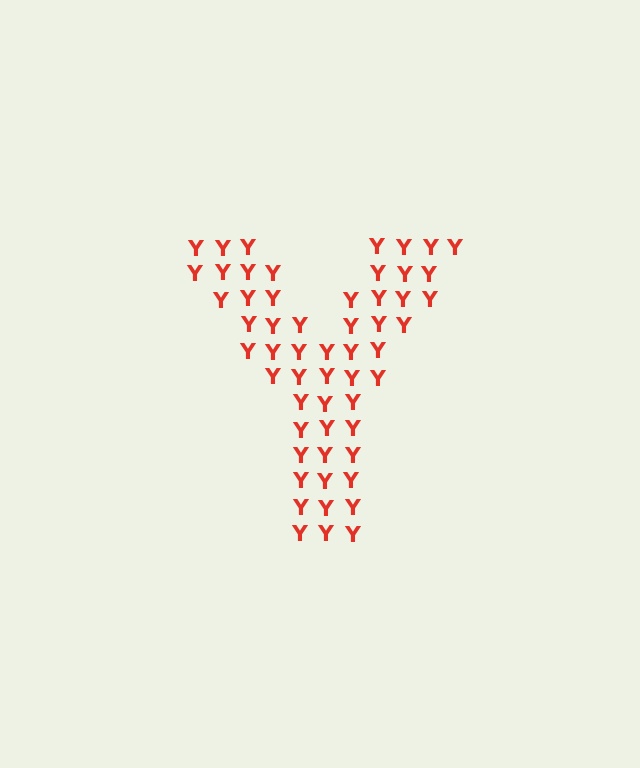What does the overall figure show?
The overall figure shows the letter Y.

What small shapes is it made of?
It is made of small letter Y's.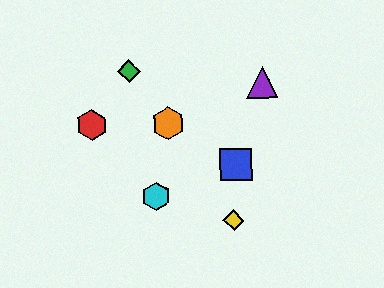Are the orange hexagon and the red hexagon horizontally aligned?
Yes, both are at y≈123.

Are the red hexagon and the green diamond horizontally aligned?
No, the red hexagon is at y≈125 and the green diamond is at y≈71.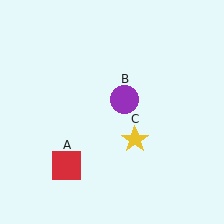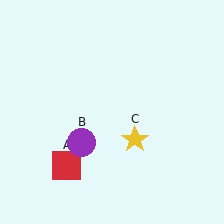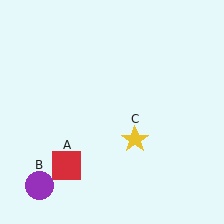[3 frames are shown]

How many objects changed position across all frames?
1 object changed position: purple circle (object B).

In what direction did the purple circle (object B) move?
The purple circle (object B) moved down and to the left.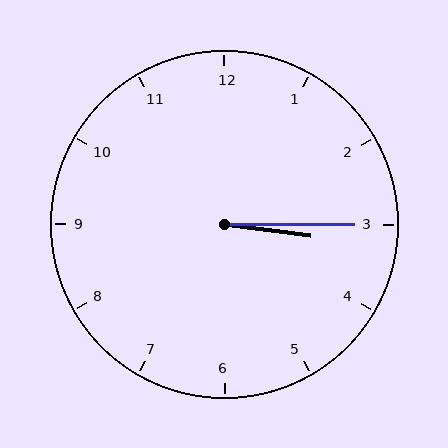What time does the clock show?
3:15.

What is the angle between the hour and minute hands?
Approximately 8 degrees.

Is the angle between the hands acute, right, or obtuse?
It is acute.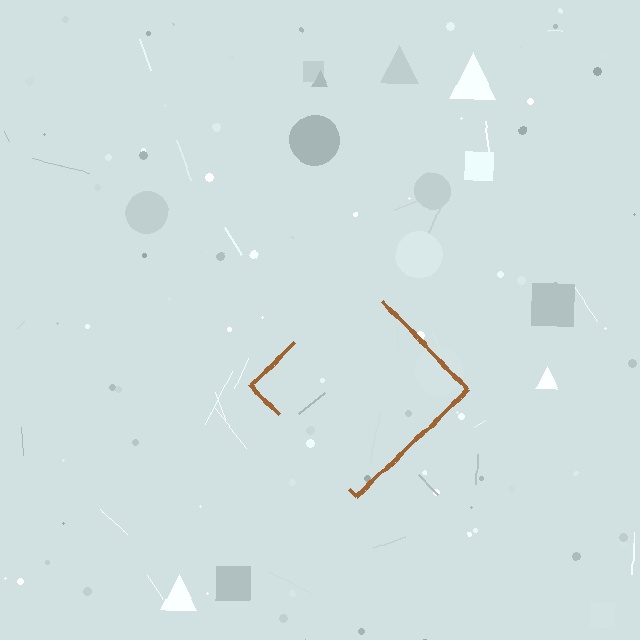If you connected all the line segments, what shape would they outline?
They would outline a diamond.